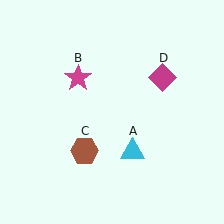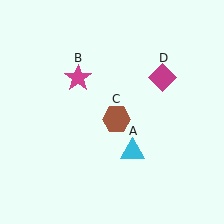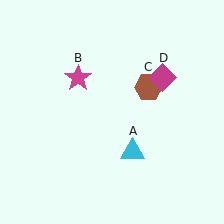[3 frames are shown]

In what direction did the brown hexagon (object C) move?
The brown hexagon (object C) moved up and to the right.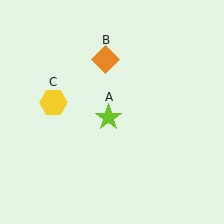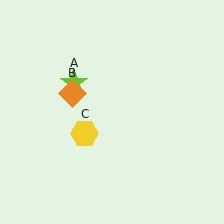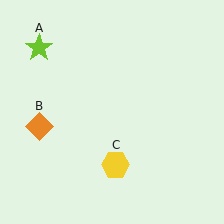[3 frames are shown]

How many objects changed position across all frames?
3 objects changed position: lime star (object A), orange diamond (object B), yellow hexagon (object C).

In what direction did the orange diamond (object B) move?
The orange diamond (object B) moved down and to the left.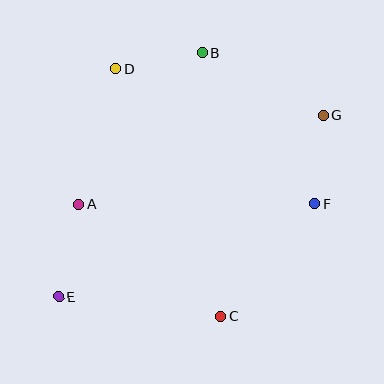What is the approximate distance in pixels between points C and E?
The distance between C and E is approximately 163 pixels.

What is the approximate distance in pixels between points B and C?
The distance between B and C is approximately 264 pixels.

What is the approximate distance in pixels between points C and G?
The distance between C and G is approximately 225 pixels.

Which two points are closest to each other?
Points B and D are closest to each other.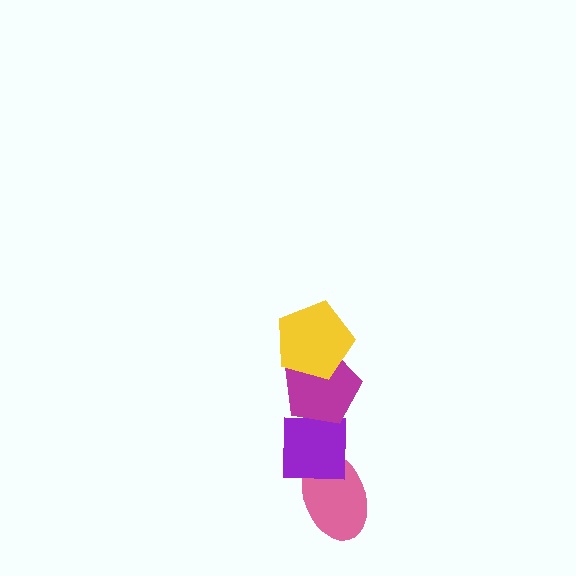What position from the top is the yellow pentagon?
The yellow pentagon is 1st from the top.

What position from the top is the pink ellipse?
The pink ellipse is 4th from the top.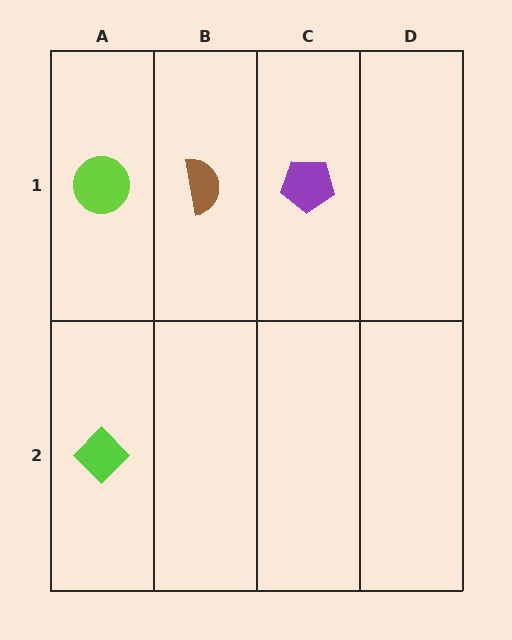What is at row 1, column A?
A lime circle.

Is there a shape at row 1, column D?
No, that cell is empty.